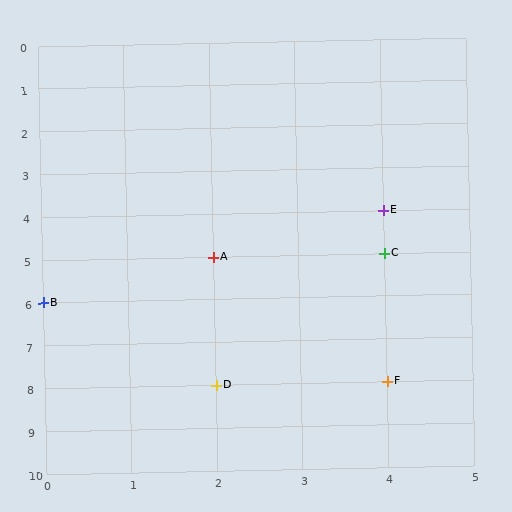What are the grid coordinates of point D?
Point D is at grid coordinates (2, 8).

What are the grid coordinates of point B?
Point B is at grid coordinates (0, 6).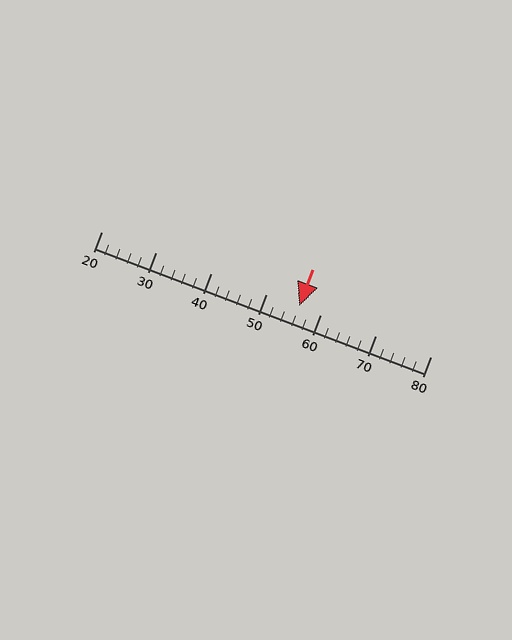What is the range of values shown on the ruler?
The ruler shows values from 20 to 80.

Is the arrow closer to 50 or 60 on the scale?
The arrow is closer to 60.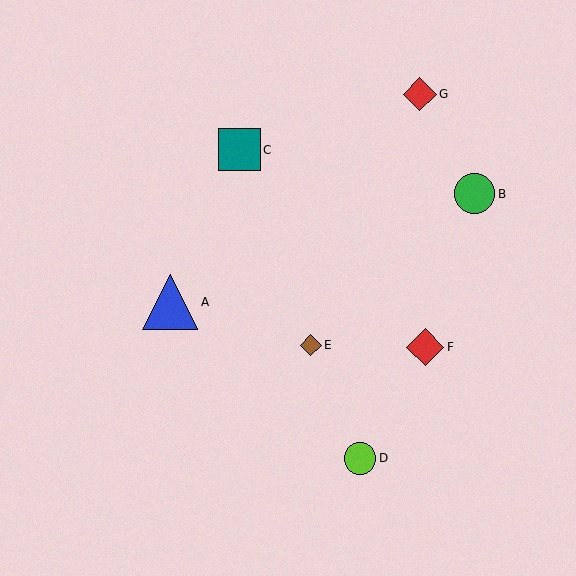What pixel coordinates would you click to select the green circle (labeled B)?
Click at (475, 194) to select the green circle B.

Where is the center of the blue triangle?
The center of the blue triangle is at (170, 302).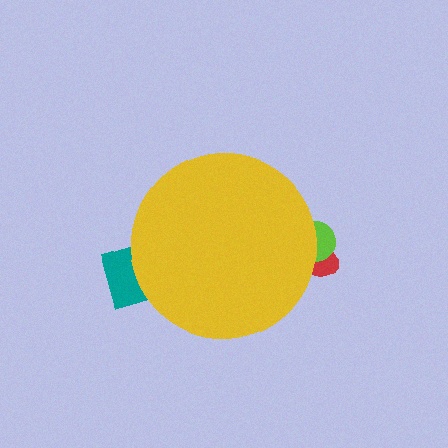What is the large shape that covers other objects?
A yellow circle.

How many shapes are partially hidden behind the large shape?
3 shapes are partially hidden.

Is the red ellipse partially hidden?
Yes, the red ellipse is partially hidden behind the yellow circle.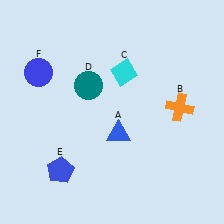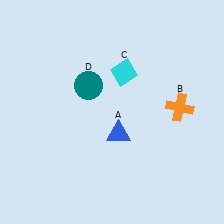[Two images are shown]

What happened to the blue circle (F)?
The blue circle (F) was removed in Image 2. It was in the top-left area of Image 1.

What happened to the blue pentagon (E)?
The blue pentagon (E) was removed in Image 2. It was in the bottom-left area of Image 1.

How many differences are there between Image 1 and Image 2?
There are 2 differences between the two images.